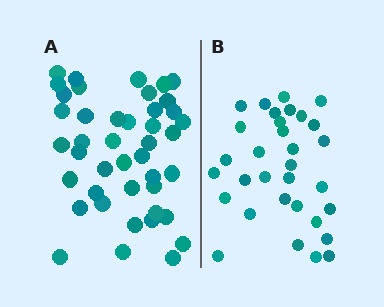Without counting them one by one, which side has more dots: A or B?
Region A (the left region) has more dots.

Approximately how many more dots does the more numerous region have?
Region A has roughly 12 or so more dots than region B.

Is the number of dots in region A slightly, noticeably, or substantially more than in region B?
Region A has noticeably more, but not dramatically so. The ratio is roughly 1.3 to 1.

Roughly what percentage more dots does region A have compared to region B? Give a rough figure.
About 35% more.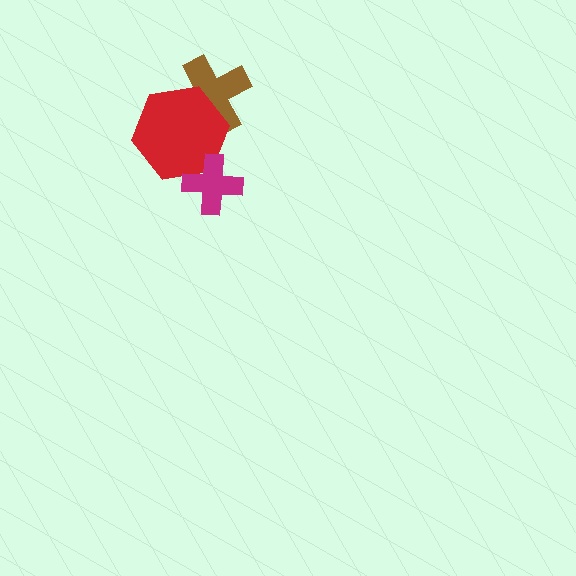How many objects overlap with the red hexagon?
2 objects overlap with the red hexagon.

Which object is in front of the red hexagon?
The magenta cross is in front of the red hexagon.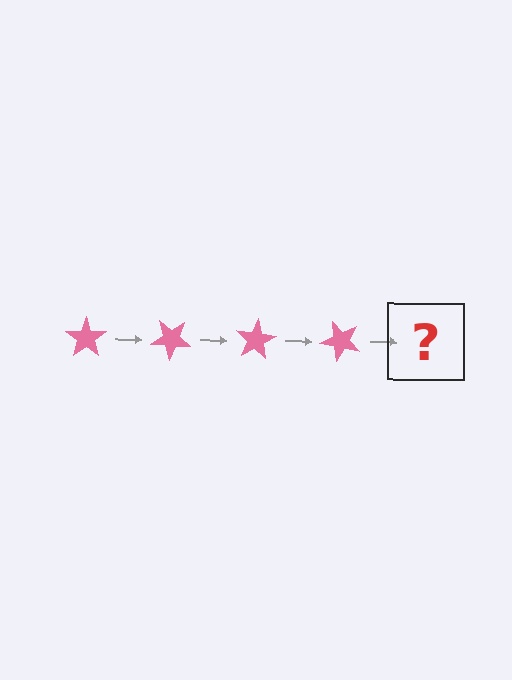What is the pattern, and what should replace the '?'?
The pattern is that the star rotates 40 degrees each step. The '?' should be a pink star rotated 160 degrees.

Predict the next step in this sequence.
The next step is a pink star rotated 160 degrees.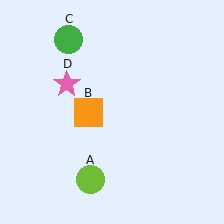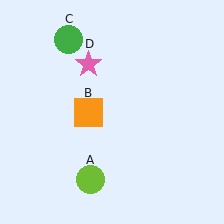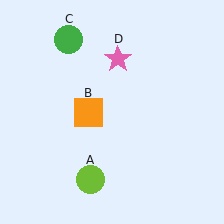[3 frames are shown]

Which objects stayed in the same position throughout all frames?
Lime circle (object A) and orange square (object B) and green circle (object C) remained stationary.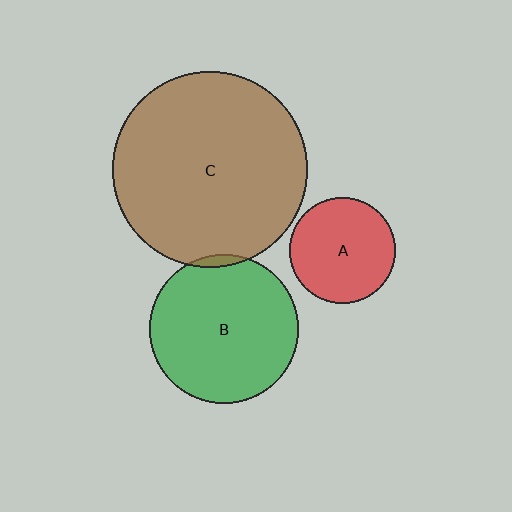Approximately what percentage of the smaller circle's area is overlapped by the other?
Approximately 5%.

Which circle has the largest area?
Circle C (brown).